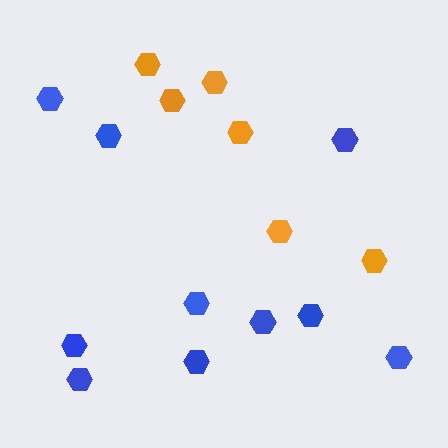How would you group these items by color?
There are 2 groups: one group of blue hexagons (10) and one group of orange hexagons (6).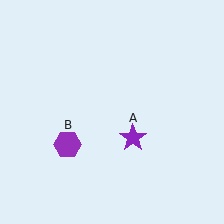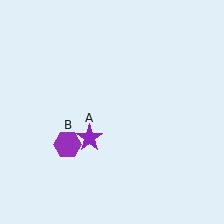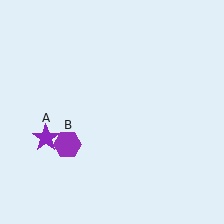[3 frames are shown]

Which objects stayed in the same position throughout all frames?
Purple hexagon (object B) remained stationary.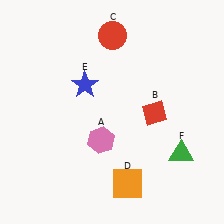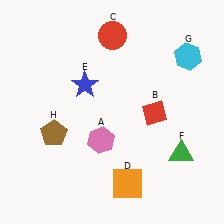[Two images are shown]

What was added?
A cyan hexagon (G), a brown pentagon (H) were added in Image 2.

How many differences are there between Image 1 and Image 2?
There are 2 differences between the two images.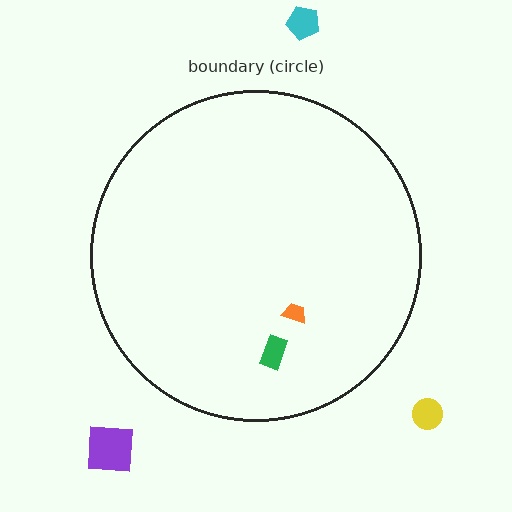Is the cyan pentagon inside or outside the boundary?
Outside.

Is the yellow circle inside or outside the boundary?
Outside.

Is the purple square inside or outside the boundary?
Outside.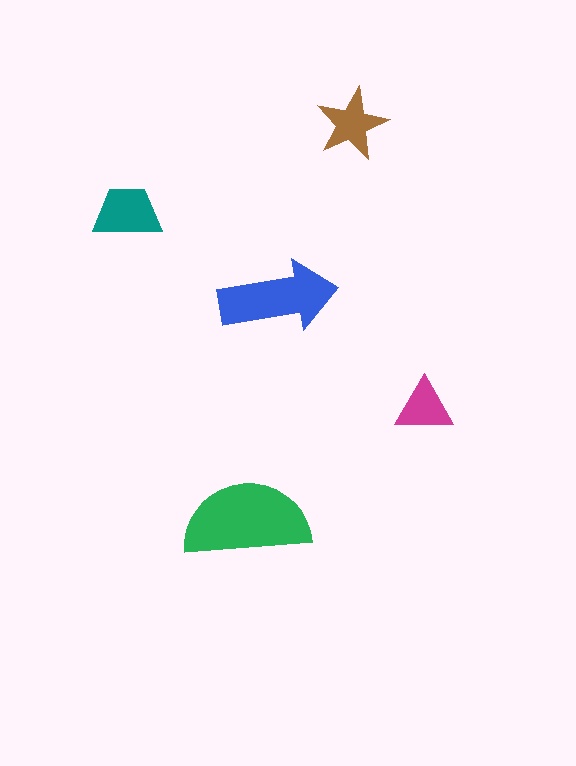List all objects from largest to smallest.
The green semicircle, the blue arrow, the teal trapezoid, the brown star, the magenta triangle.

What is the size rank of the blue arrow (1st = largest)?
2nd.